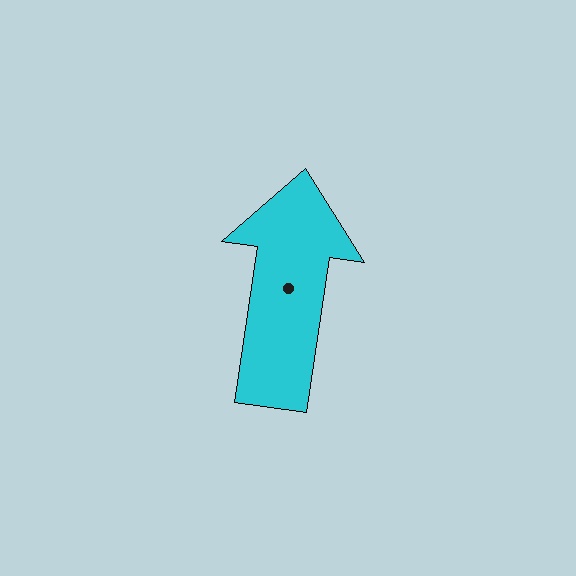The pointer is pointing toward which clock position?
Roughly 12 o'clock.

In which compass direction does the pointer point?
North.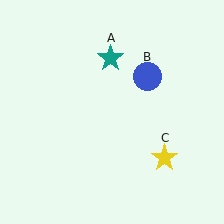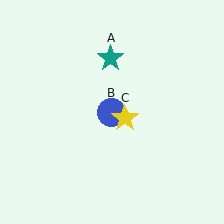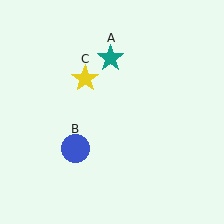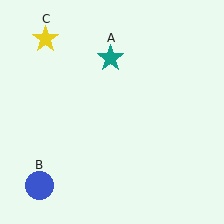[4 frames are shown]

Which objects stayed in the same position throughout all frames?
Teal star (object A) remained stationary.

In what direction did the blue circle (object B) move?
The blue circle (object B) moved down and to the left.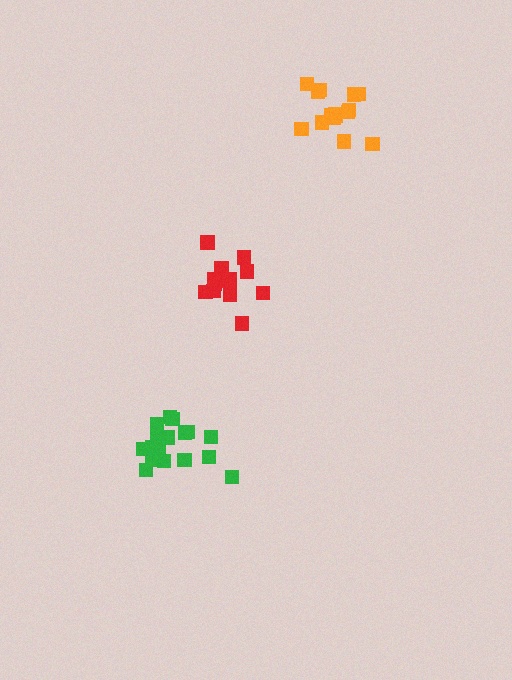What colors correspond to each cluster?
The clusters are colored: green, orange, red.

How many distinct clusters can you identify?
There are 3 distinct clusters.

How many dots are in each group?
Group 1: 18 dots, Group 2: 17 dots, Group 3: 14 dots (49 total).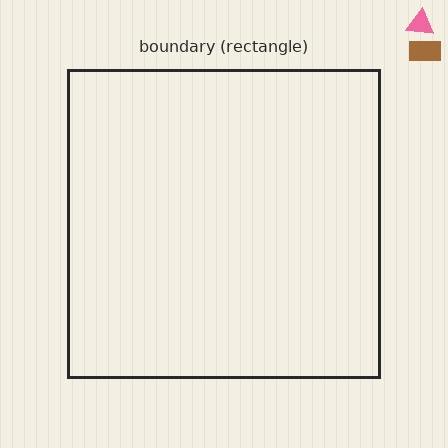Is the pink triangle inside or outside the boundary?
Outside.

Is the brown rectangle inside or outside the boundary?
Outside.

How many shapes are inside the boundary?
0 inside, 2 outside.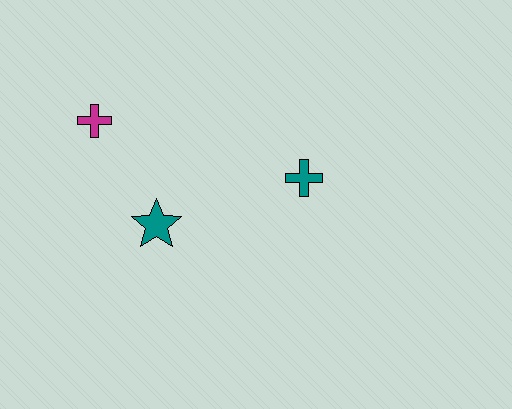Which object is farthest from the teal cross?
The magenta cross is farthest from the teal cross.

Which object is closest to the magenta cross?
The teal star is closest to the magenta cross.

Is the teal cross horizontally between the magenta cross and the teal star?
No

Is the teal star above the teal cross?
No